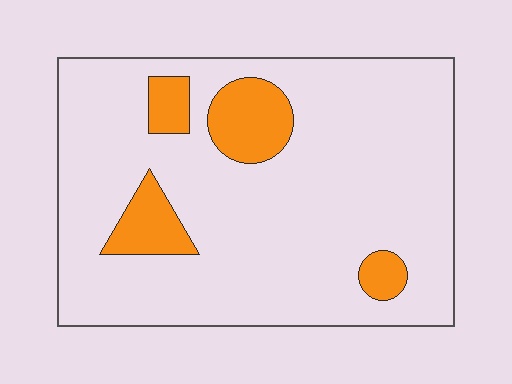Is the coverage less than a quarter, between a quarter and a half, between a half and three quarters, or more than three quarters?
Less than a quarter.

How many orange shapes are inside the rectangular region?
4.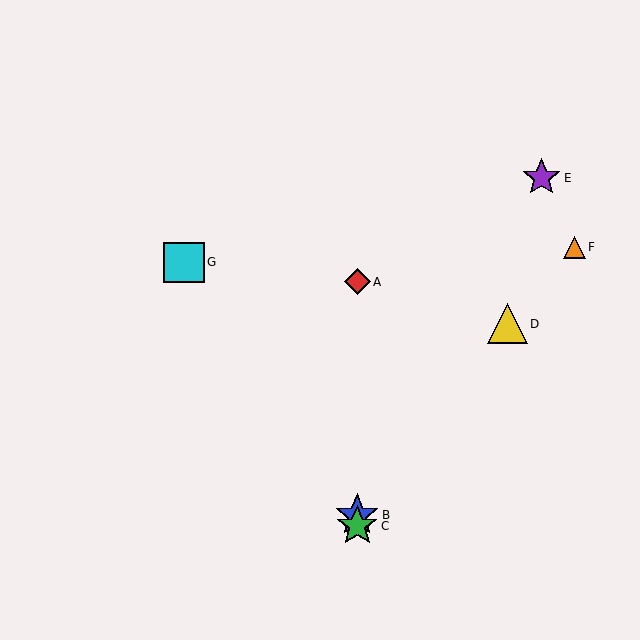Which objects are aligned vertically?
Objects A, B, C are aligned vertically.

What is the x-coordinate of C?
Object C is at x≈357.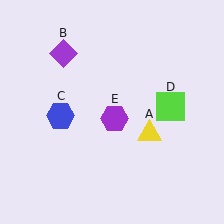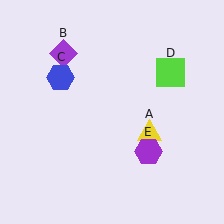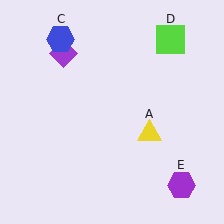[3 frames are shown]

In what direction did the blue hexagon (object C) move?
The blue hexagon (object C) moved up.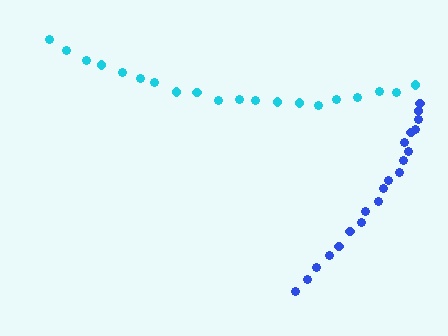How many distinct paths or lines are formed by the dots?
There are 2 distinct paths.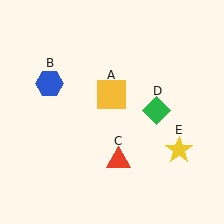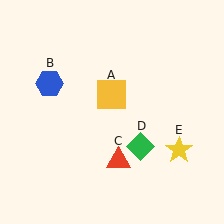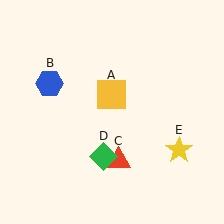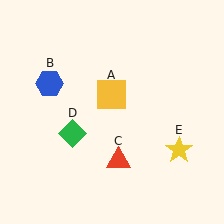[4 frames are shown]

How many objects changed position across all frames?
1 object changed position: green diamond (object D).